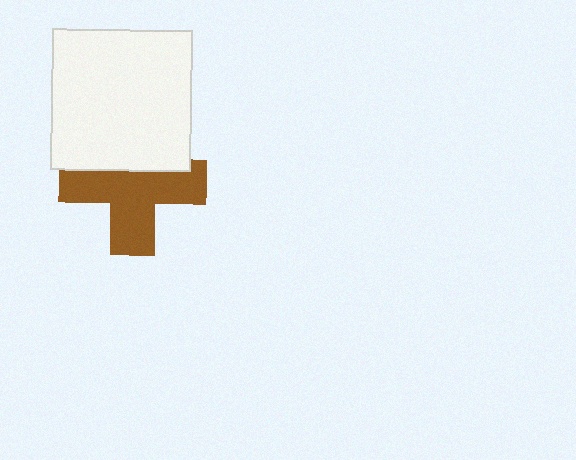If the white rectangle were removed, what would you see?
You would see the complete brown cross.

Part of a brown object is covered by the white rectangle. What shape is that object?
It is a cross.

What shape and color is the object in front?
The object in front is a white rectangle.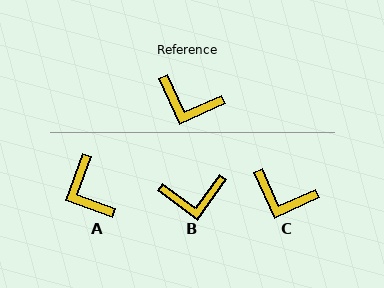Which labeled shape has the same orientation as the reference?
C.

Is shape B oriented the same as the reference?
No, it is off by about 30 degrees.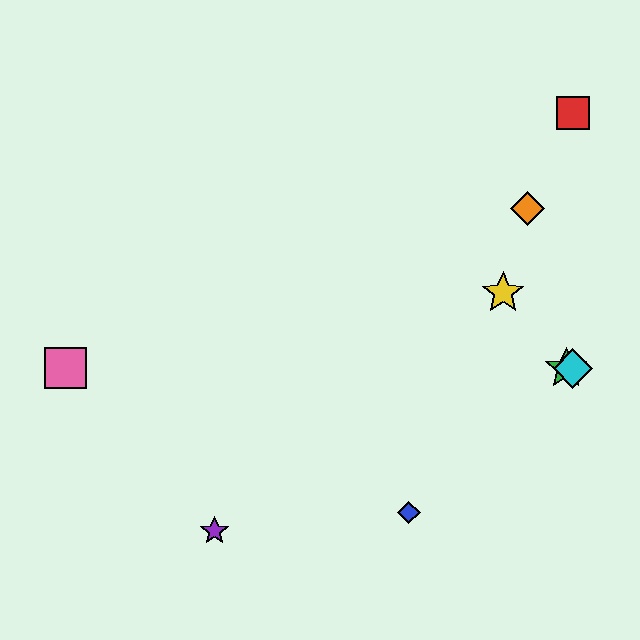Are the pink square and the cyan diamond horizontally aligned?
Yes, both are at y≈368.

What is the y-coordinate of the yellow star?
The yellow star is at y≈293.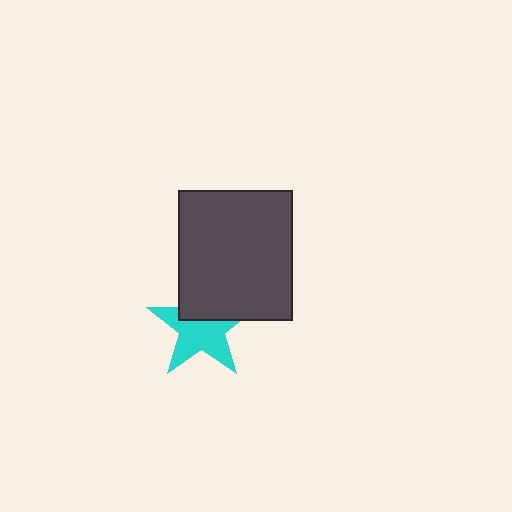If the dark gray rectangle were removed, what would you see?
You would see the complete cyan star.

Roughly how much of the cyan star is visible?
About half of it is visible (roughly 62%).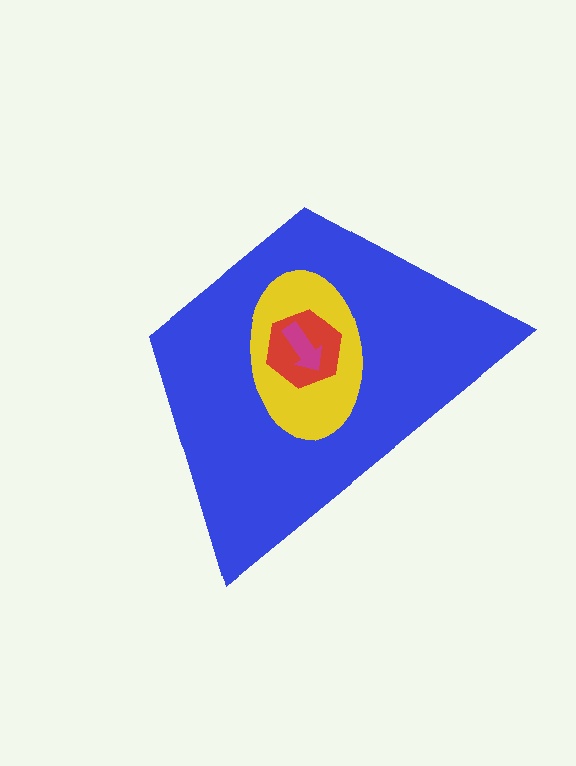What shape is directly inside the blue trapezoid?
The yellow ellipse.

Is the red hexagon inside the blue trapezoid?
Yes.